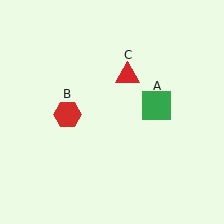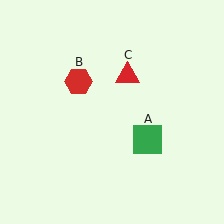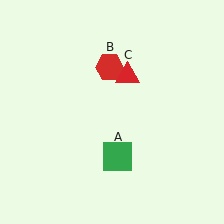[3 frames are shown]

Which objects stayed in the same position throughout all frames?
Red triangle (object C) remained stationary.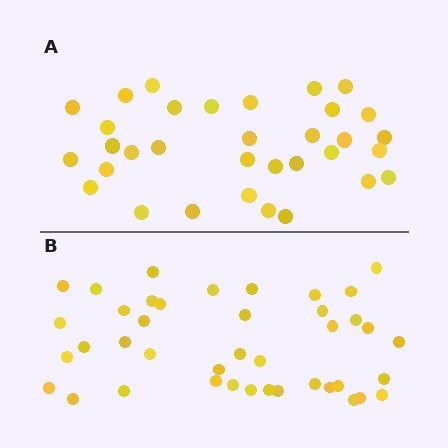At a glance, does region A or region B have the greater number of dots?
Region B (the bottom region) has more dots.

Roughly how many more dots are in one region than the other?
Region B has roughly 8 or so more dots than region A.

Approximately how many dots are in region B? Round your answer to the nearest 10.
About 40 dots. (The exact count is 41, which rounds to 40.)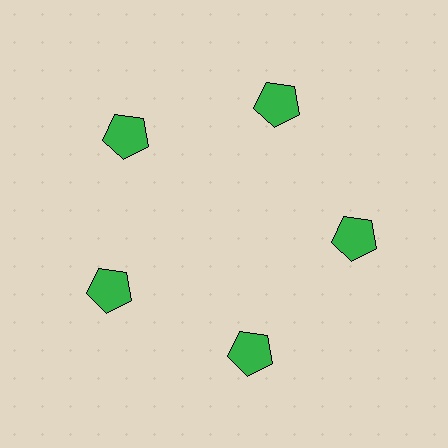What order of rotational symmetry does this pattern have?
This pattern has 5-fold rotational symmetry.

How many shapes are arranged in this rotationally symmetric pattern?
There are 5 shapes, arranged in 5 groups of 1.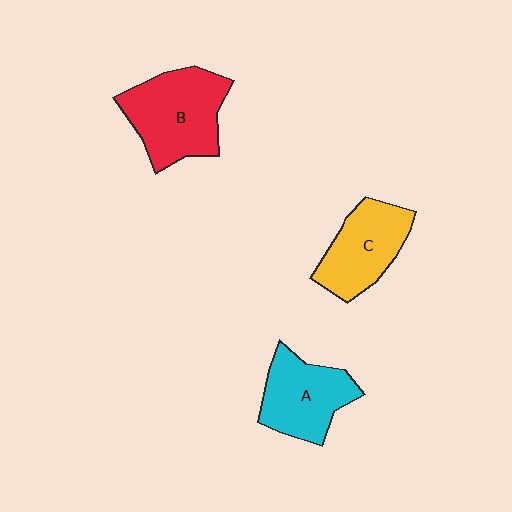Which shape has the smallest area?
Shape C (yellow).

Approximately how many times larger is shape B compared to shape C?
Approximately 1.3 times.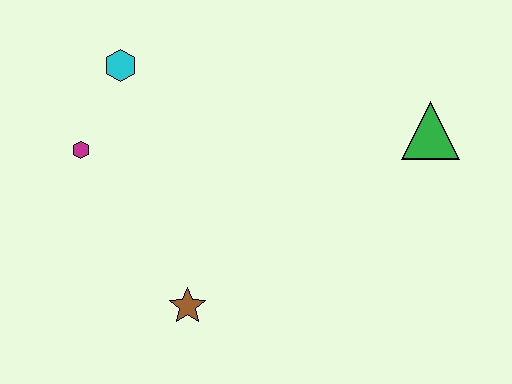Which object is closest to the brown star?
The magenta hexagon is closest to the brown star.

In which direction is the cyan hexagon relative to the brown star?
The cyan hexagon is above the brown star.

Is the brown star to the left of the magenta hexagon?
No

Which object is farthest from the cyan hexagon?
The green triangle is farthest from the cyan hexagon.